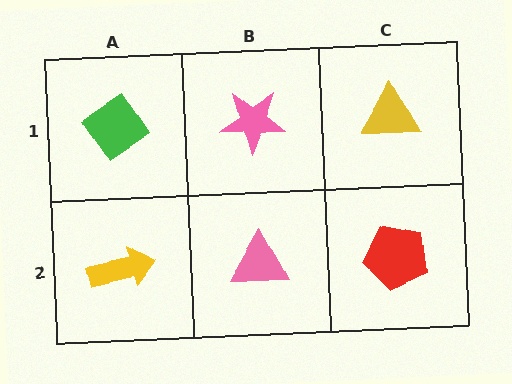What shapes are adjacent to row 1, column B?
A pink triangle (row 2, column B), a green diamond (row 1, column A), a yellow triangle (row 1, column C).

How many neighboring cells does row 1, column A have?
2.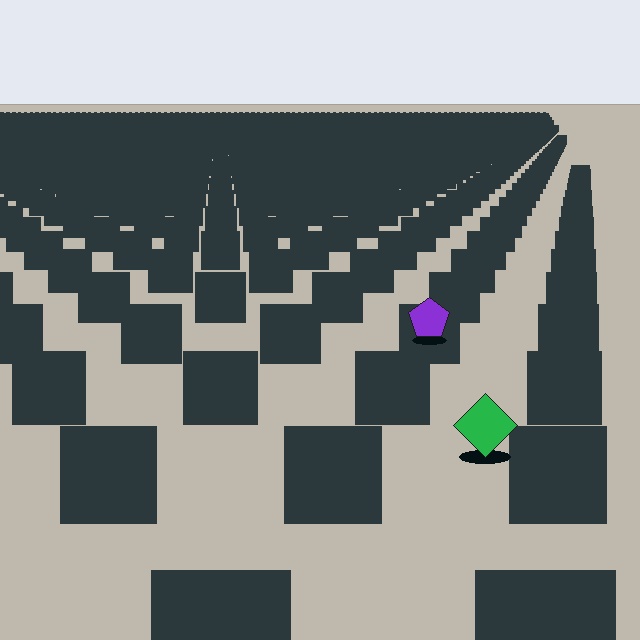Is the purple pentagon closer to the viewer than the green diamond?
No. The green diamond is closer — you can tell from the texture gradient: the ground texture is coarser near it.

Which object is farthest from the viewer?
The purple pentagon is farthest from the viewer. It appears smaller and the ground texture around it is denser.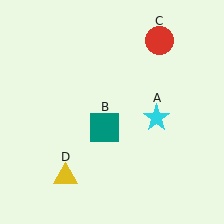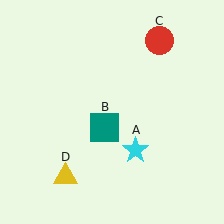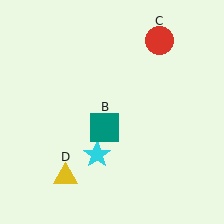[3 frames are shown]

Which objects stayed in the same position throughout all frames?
Teal square (object B) and red circle (object C) and yellow triangle (object D) remained stationary.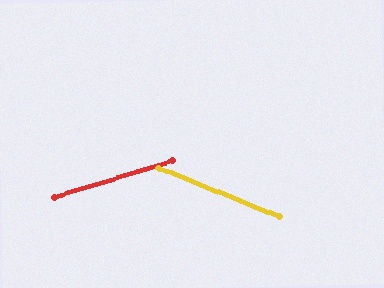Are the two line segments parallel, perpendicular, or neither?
Neither parallel nor perpendicular — they differ by about 39°.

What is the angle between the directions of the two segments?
Approximately 39 degrees.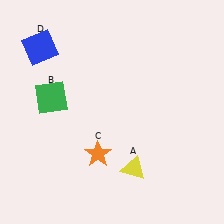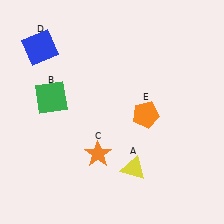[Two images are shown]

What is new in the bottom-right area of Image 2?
An orange pentagon (E) was added in the bottom-right area of Image 2.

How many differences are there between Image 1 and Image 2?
There is 1 difference between the two images.